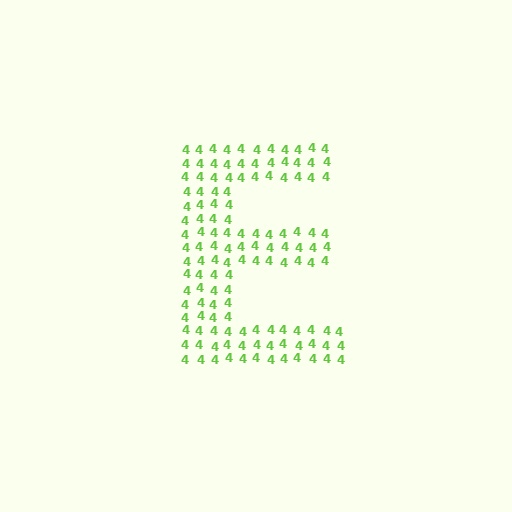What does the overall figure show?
The overall figure shows the letter E.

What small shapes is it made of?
It is made of small digit 4's.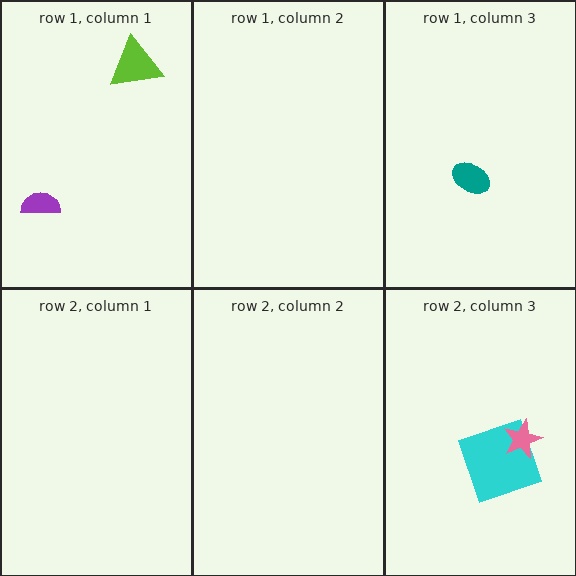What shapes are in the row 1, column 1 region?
The purple semicircle, the lime triangle.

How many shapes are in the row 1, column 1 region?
2.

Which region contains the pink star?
The row 2, column 3 region.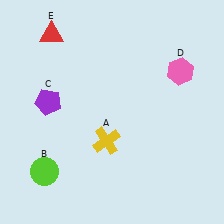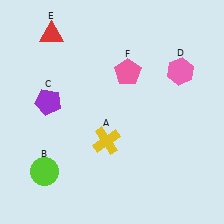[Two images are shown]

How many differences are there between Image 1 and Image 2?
There is 1 difference between the two images.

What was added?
A pink pentagon (F) was added in Image 2.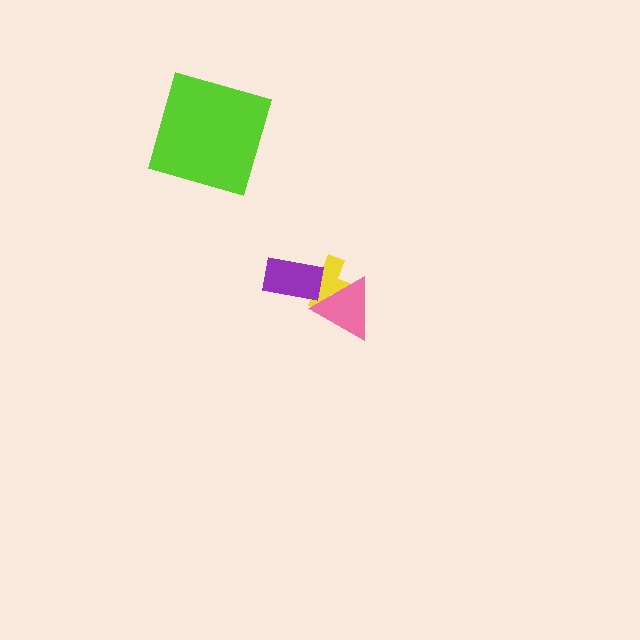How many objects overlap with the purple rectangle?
1 object overlaps with the purple rectangle.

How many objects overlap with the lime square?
0 objects overlap with the lime square.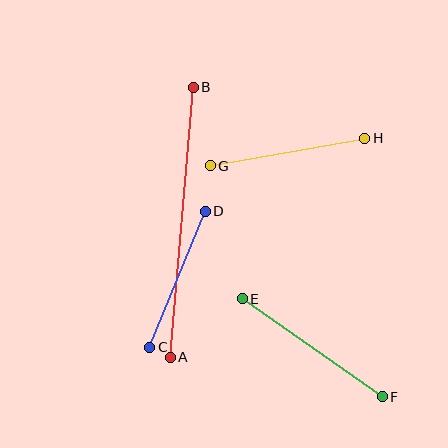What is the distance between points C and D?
The distance is approximately 147 pixels.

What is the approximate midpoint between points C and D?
The midpoint is at approximately (177, 279) pixels.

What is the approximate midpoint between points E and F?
The midpoint is at approximately (312, 348) pixels.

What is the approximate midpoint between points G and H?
The midpoint is at approximately (287, 152) pixels.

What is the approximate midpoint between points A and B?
The midpoint is at approximately (182, 222) pixels.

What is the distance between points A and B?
The distance is approximately 271 pixels.